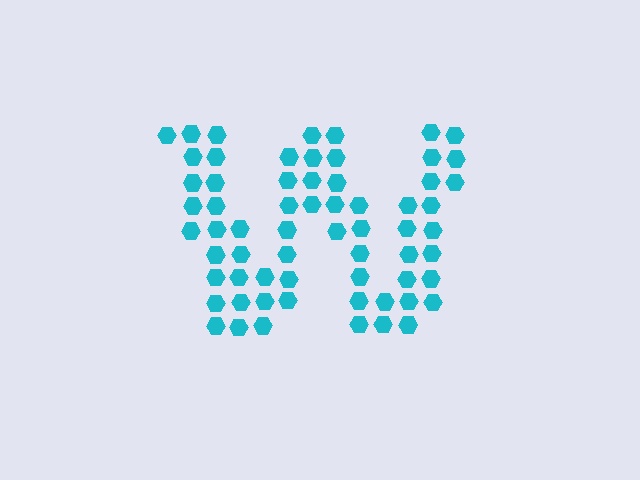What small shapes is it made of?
It is made of small hexagons.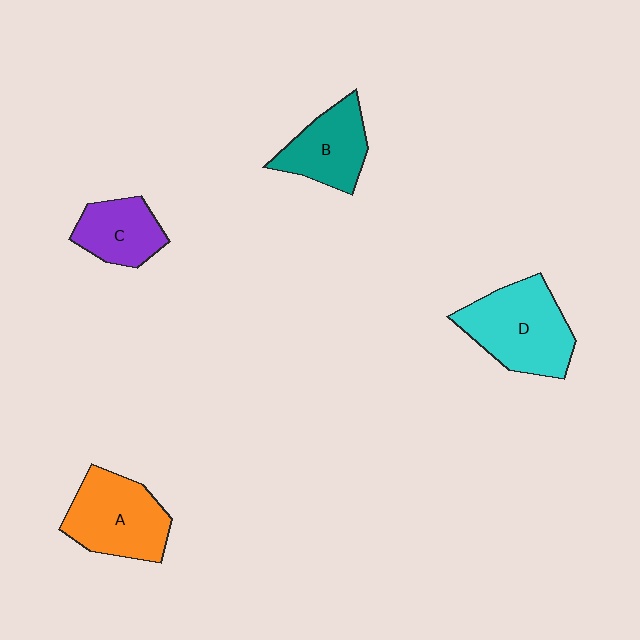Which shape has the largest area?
Shape D (cyan).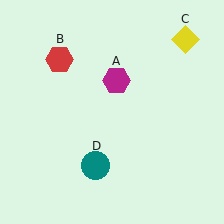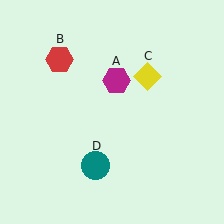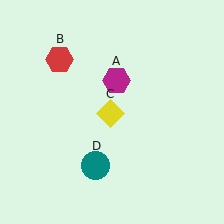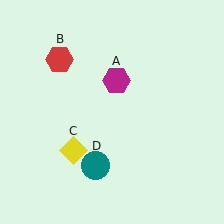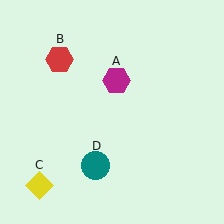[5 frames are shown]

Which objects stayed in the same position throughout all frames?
Magenta hexagon (object A) and red hexagon (object B) and teal circle (object D) remained stationary.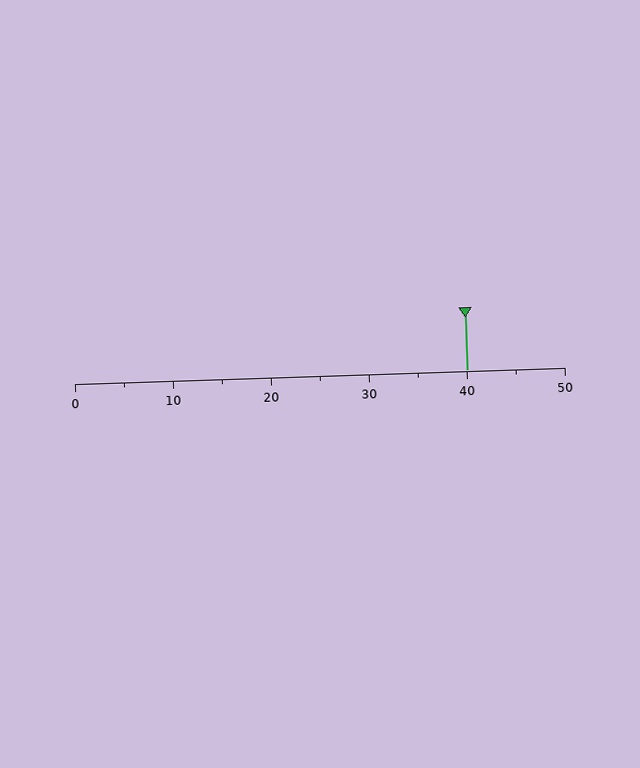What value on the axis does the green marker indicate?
The marker indicates approximately 40.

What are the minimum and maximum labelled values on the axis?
The axis runs from 0 to 50.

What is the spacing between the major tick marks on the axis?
The major ticks are spaced 10 apart.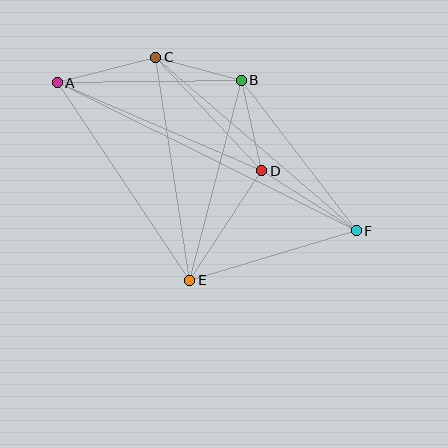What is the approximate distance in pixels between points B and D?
The distance between B and D is approximately 93 pixels.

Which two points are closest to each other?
Points B and C are closest to each other.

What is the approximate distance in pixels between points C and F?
The distance between C and F is approximately 265 pixels.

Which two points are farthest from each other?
Points A and F are farthest from each other.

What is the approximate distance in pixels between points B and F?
The distance between B and F is approximately 190 pixels.